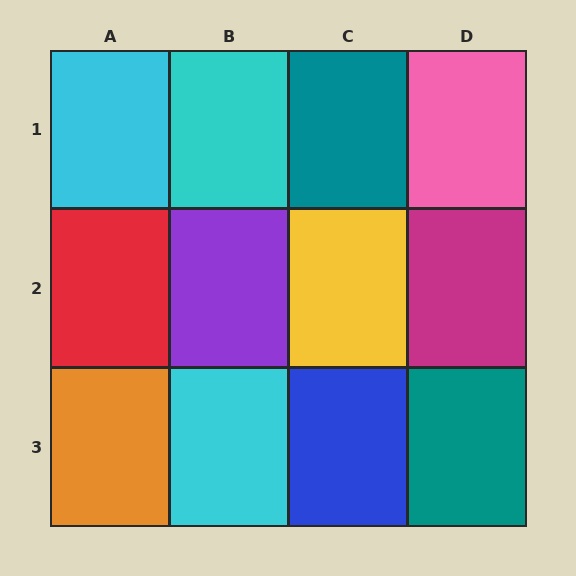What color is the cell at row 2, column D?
Magenta.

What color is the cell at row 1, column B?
Cyan.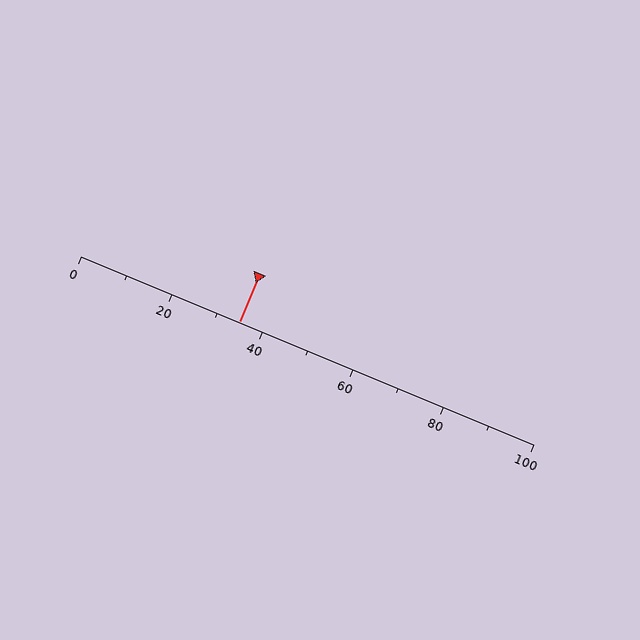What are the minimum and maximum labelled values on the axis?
The axis runs from 0 to 100.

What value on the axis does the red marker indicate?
The marker indicates approximately 35.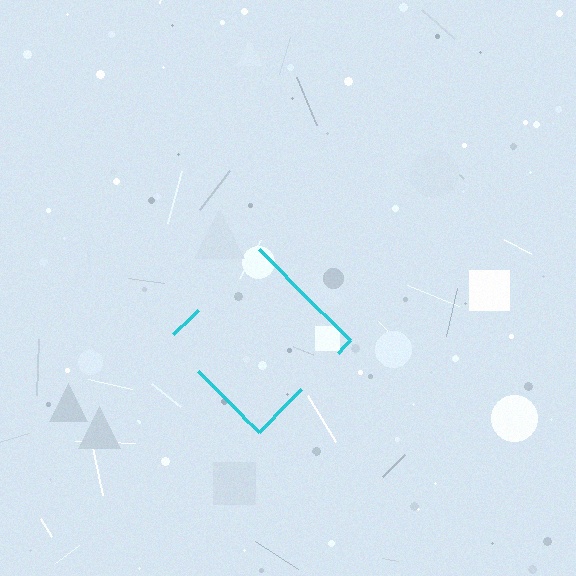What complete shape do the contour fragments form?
The contour fragments form a diamond.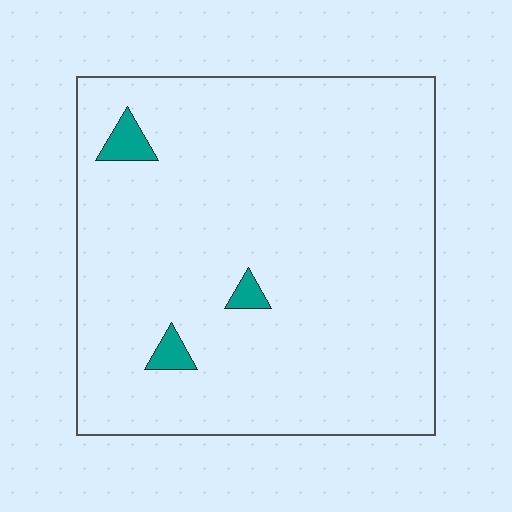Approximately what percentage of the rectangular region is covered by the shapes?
Approximately 5%.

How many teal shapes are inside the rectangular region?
3.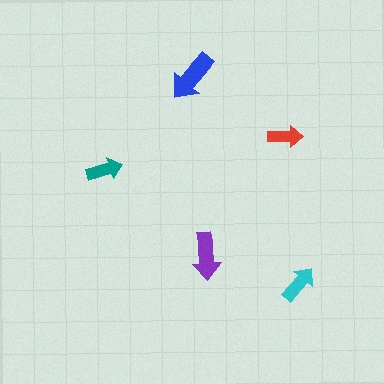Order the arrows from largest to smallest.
the blue one, the purple one, the cyan one, the teal one, the red one.